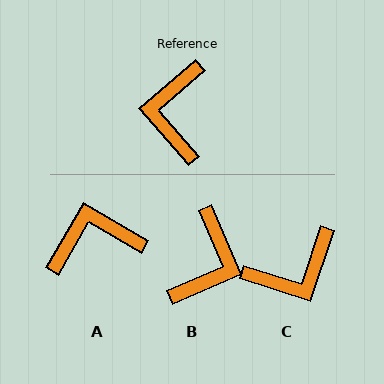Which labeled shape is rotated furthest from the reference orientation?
B, about 163 degrees away.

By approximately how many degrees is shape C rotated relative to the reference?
Approximately 121 degrees counter-clockwise.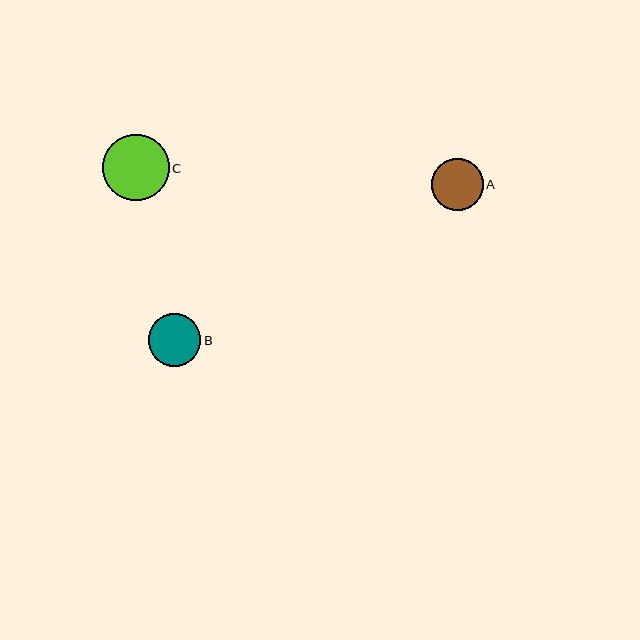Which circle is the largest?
Circle C is the largest with a size of approximately 67 pixels.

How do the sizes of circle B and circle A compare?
Circle B and circle A are approximately the same size.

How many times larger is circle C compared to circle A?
Circle C is approximately 1.3 times the size of circle A.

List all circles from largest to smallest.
From largest to smallest: C, B, A.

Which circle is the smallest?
Circle A is the smallest with a size of approximately 52 pixels.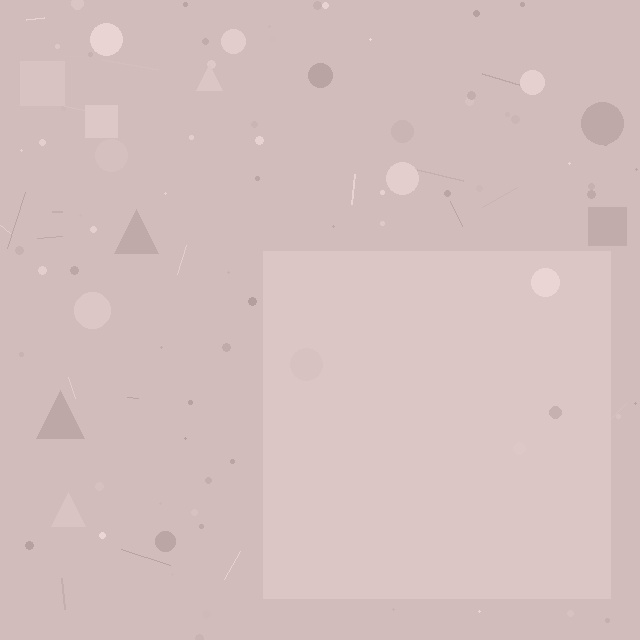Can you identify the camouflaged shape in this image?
The camouflaged shape is a square.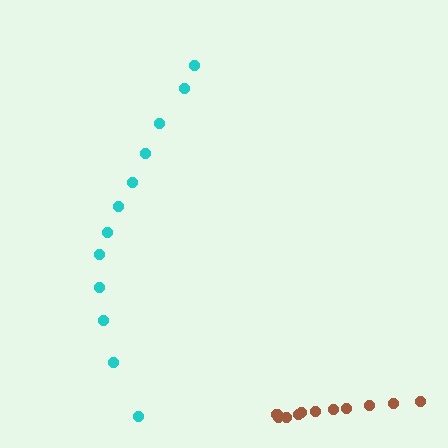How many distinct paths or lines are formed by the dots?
There are 2 distinct paths.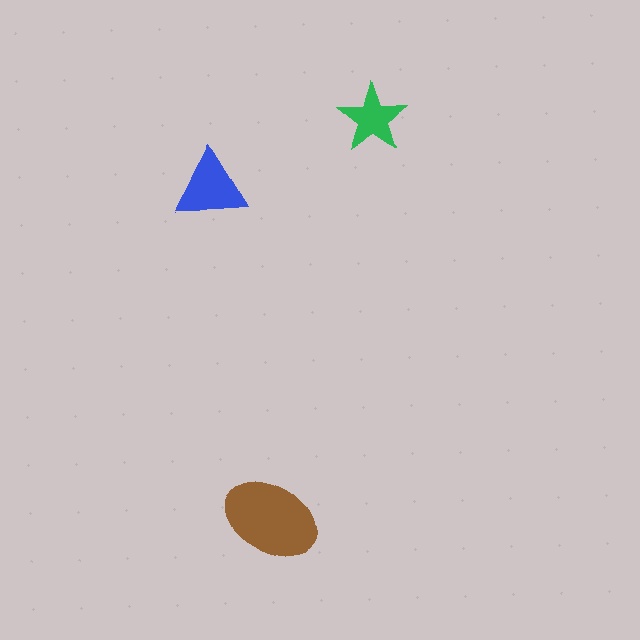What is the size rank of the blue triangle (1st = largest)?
2nd.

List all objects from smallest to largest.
The green star, the blue triangle, the brown ellipse.